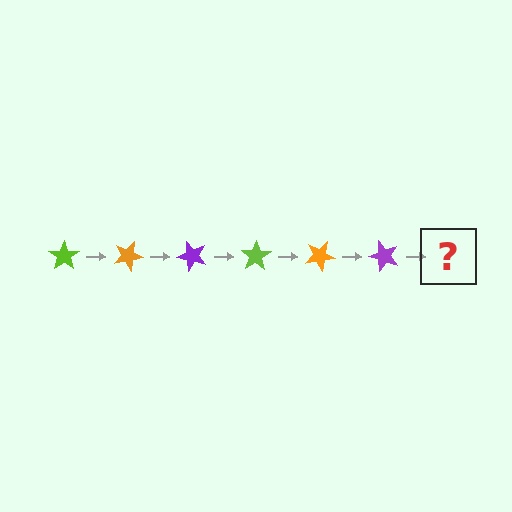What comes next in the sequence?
The next element should be a lime star, rotated 150 degrees from the start.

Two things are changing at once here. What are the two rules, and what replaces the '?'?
The two rules are that it rotates 25 degrees each step and the color cycles through lime, orange, and purple. The '?' should be a lime star, rotated 150 degrees from the start.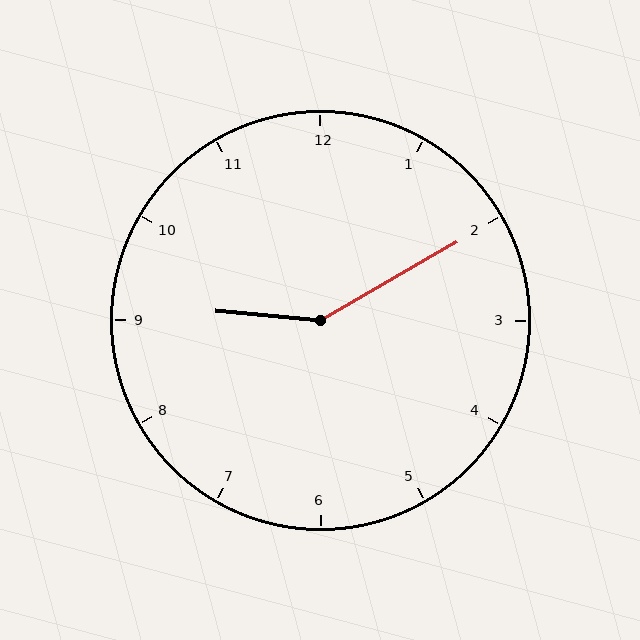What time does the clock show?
9:10.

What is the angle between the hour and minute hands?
Approximately 145 degrees.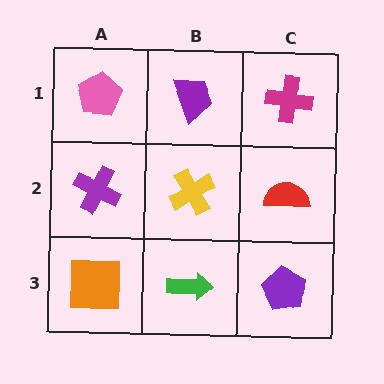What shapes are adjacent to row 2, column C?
A magenta cross (row 1, column C), a purple pentagon (row 3, column C), a yellow cross (row 2, column B).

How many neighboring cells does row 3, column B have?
3.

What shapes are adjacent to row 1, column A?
A purple cross (row 2, column A), a purple trapezoid (row 1, column B).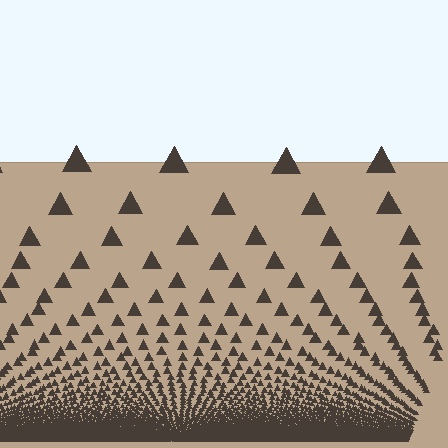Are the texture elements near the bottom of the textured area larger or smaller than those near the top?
Smaller. The gradient is inverted — elements near the bottom are smaller and denser.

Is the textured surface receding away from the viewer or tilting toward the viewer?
The surface appears to tilt toward the viewer. Texture elements get larger and sparser toward the top.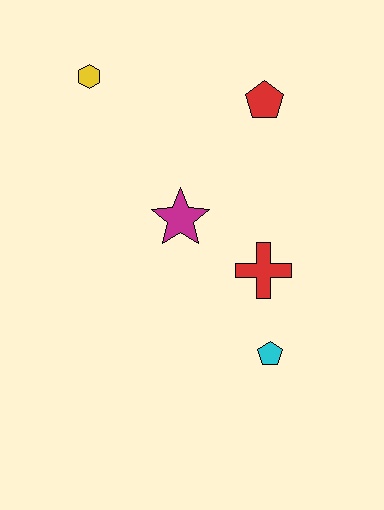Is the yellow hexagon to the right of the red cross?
No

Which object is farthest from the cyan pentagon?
The yellow hexagon is farthest from the cyan pentagon.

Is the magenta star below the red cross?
No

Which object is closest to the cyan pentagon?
The red cross is closest to the cyan pentagon.